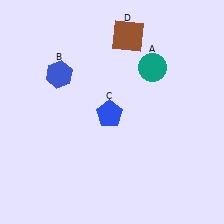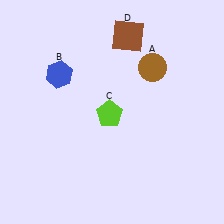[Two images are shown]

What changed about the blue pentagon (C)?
In Image 1, C is blue. In Image 2, it changed to lime.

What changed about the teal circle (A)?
In Image 1, A is teal. In Image 2, it changed to brown.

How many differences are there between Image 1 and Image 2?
There are 2 differences between the two images.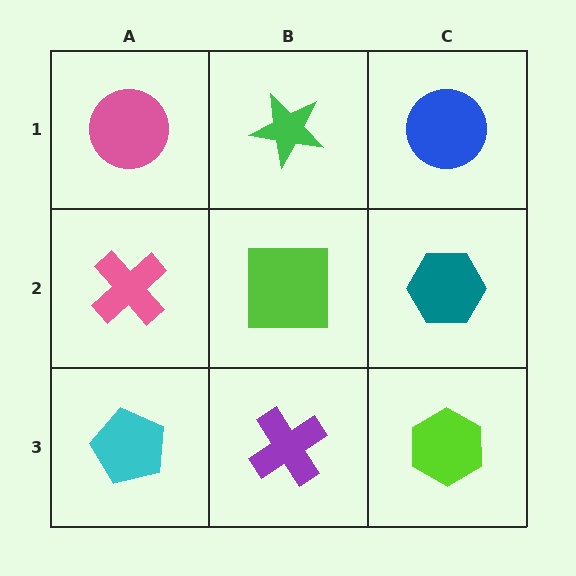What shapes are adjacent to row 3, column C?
A teal hexagon (row 2, column C), a purple cross (row 3, column B).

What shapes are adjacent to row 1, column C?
A teal hexagon (row 2, column C), a green star (row 1, column B).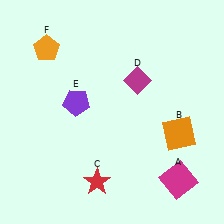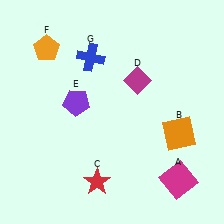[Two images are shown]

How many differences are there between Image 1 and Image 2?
There is 1 difference between the two images.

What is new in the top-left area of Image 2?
A blue cross (G) was added in the top-left area of Image 2.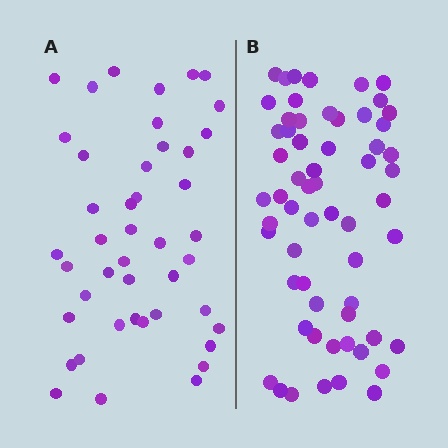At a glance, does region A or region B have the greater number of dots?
Region B (the right region) has more dots.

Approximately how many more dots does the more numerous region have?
Region B has approximately 15 more dots than region A.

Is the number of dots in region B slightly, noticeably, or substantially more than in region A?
Region B has noticeably more, but not dramatically so. The ratio is roughly 1.4 to 1.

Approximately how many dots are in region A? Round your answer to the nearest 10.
About 40 dots. (The exact count is 44, which rounds to 40.)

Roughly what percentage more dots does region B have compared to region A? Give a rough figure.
About 35% more.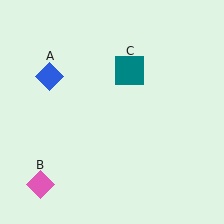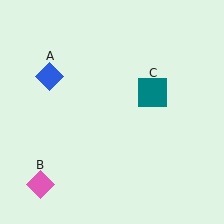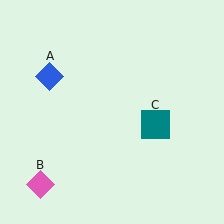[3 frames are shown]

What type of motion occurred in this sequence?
The teal square (object C) rotated clockwise around the center of the scene.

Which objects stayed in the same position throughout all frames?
Blue diamond (object A) and pink diamond (object B) remained stationary.